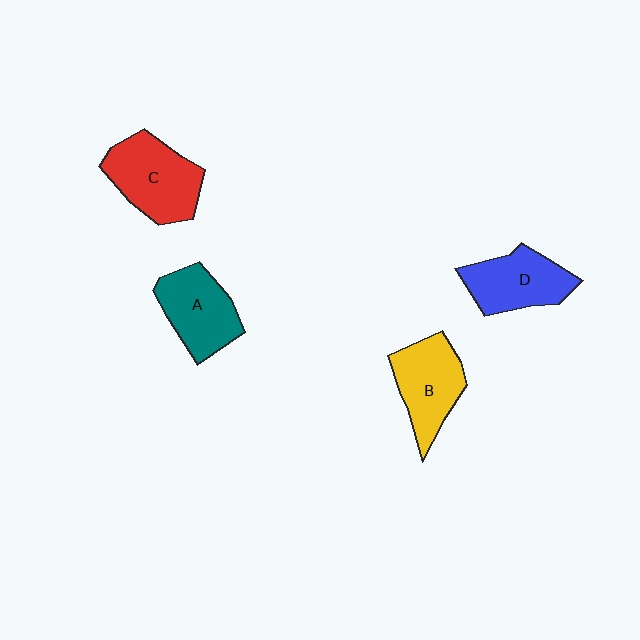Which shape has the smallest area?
Shape D (blue).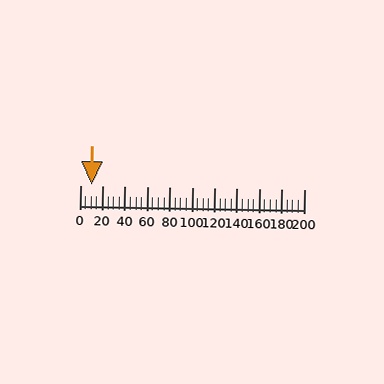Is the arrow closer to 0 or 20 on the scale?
The arrow is closer to 20.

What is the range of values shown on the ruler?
The ruler shows values from 0 to 200.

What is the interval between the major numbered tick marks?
The major tick marks are spaced 20 units apart.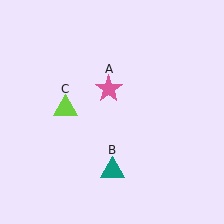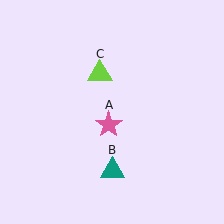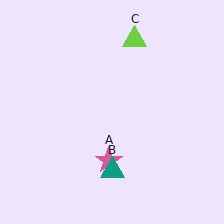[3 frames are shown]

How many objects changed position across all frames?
2 objects changed position: pink star (object A), lime triangle (object C).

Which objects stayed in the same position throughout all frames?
Teal triangle (object B) remained stationary.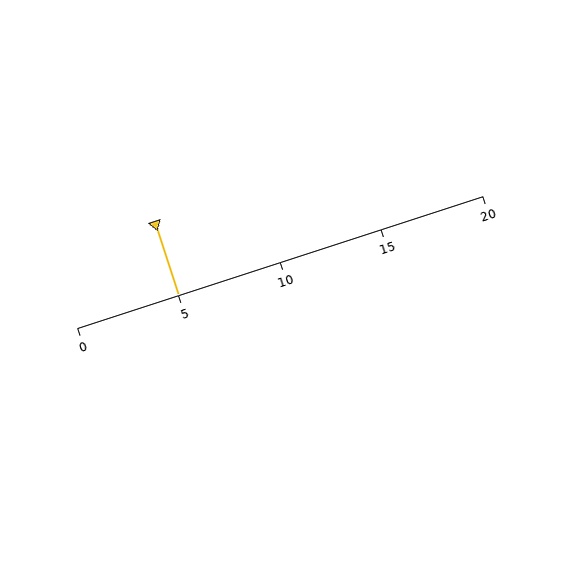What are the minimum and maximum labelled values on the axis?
The axis runs from 0 to 20.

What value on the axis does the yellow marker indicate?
The marker indicates approximately 5.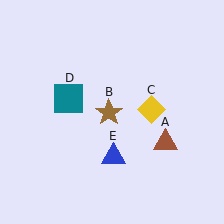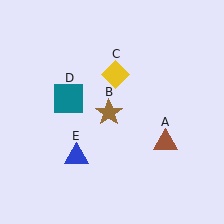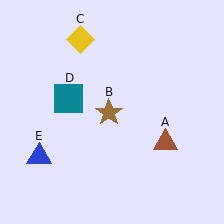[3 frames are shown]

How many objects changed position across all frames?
2 objects changed position: yellow diamond (object C), blue triangle (object E).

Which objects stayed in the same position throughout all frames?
Brown triangle (object A) and brown star (object B) and teal square (object D) remained stationary.